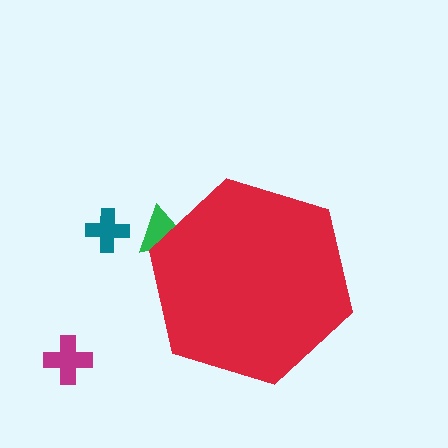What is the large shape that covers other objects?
A red hexagon.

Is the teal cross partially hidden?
No, the teal cross is fully visible.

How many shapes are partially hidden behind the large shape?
1 shape is partially hidden.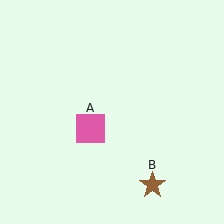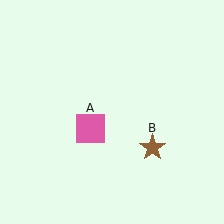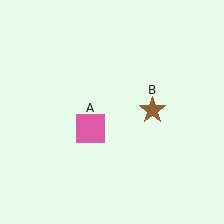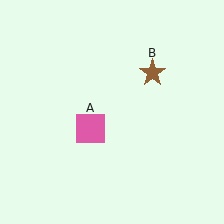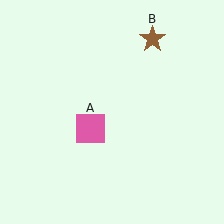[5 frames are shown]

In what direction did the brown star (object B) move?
The brown star (object B) moved up.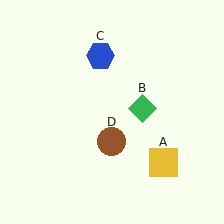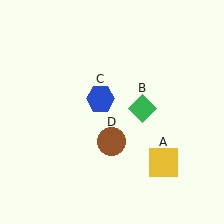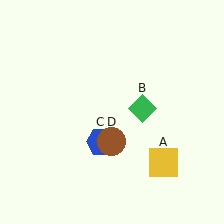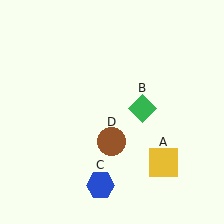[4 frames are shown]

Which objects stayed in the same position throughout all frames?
Yellow square (object A) and green diamond (object B) and brown circle (object D) remained stationary.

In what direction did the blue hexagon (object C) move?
The blue hexagon (object C) moved down.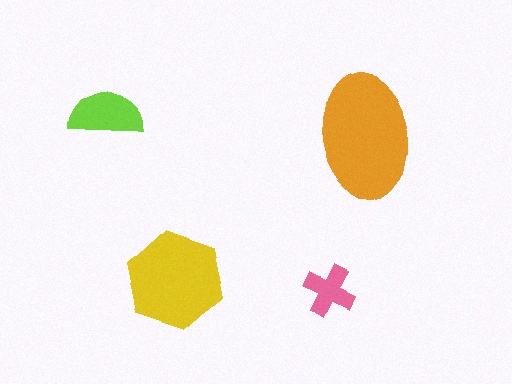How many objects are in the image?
There are 4 objects in the image.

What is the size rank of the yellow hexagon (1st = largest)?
2nd.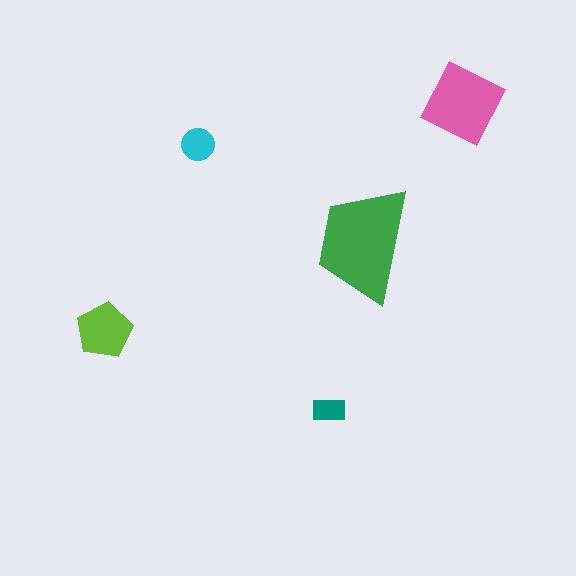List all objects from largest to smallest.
The green trapezoid, the pink diamond, the lime pentagon, the cyan circle, the teal rectangle.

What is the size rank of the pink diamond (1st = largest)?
2nd.